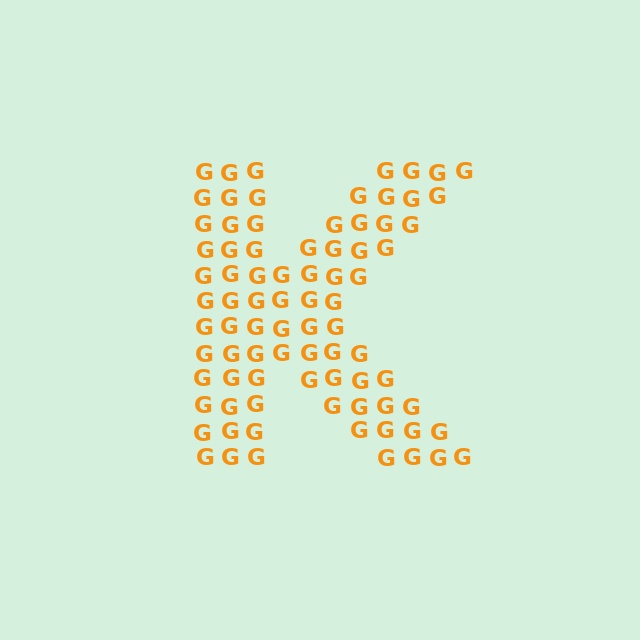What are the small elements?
The small elements are letter G's.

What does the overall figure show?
The overall figure shows the letter K.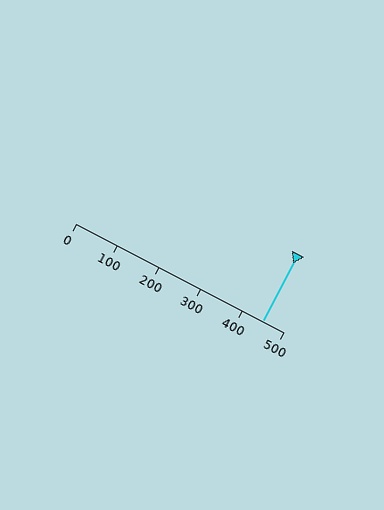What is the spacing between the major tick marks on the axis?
The major ticks are spaced 100 apart.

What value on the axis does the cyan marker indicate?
The marker indicates approximately 450.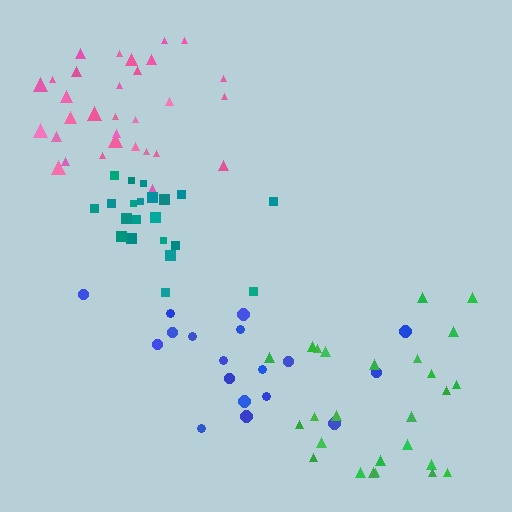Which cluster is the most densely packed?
Pink.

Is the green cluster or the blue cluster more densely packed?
Green.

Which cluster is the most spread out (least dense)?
Blue.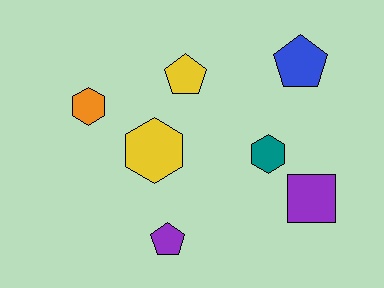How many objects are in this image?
There are 7 objects.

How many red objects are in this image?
There are no red objects.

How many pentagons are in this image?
There are 3 pentagons.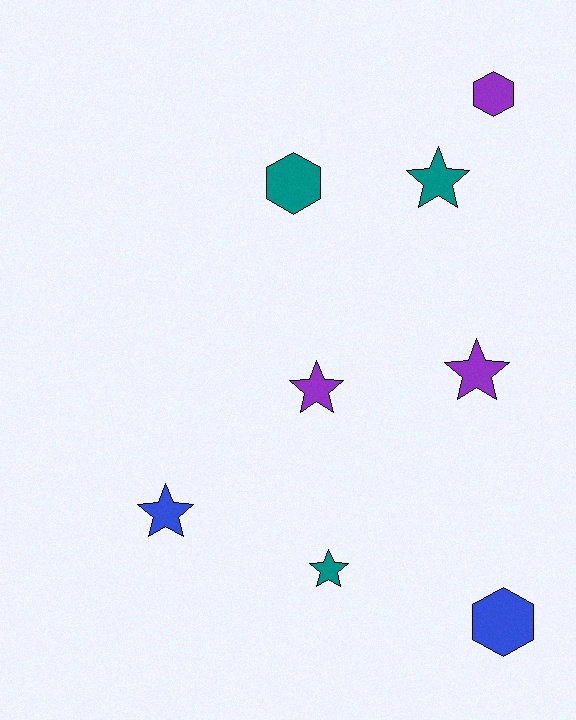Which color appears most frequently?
Teal, with 3 objects.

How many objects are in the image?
There are 8 objects.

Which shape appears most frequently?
Star, with 5 objects.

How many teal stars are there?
There are 2 teal stars.